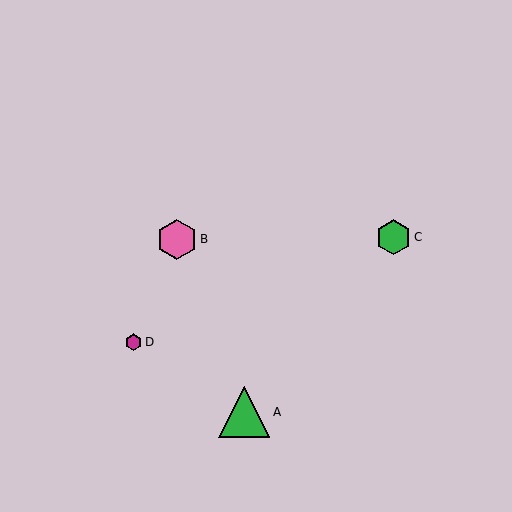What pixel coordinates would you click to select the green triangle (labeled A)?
Click at (244, 412) to select the green triangle A.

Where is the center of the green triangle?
The center of the green triangle is at (244, 412).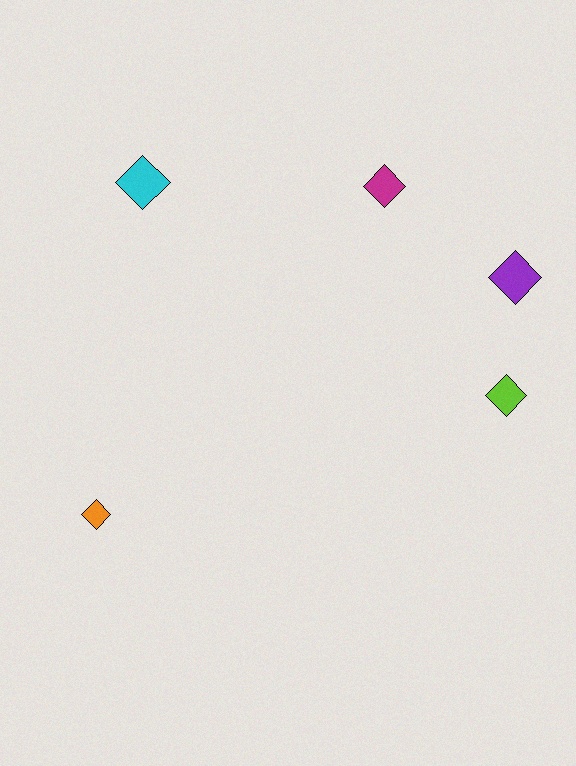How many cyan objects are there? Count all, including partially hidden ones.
There is 1 cyan object.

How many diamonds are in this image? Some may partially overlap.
There are 5 diamonds.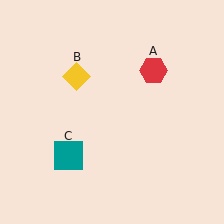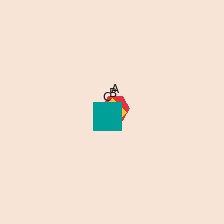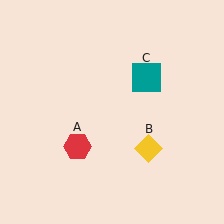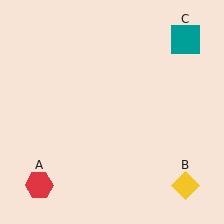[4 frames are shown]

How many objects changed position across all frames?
3 objects changed position: red hexagon (object A), yellow diamond (object B), teal square (object C).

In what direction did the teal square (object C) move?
The teal square (object C) moved up and to the right.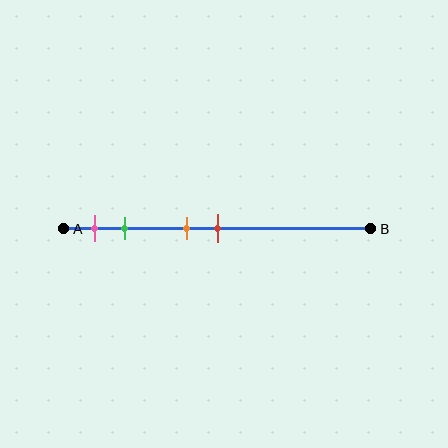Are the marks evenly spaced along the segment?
No, the marks are not evenly spaced.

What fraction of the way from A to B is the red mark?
The red mark is approximately 50% (0.5) of the way from A to B.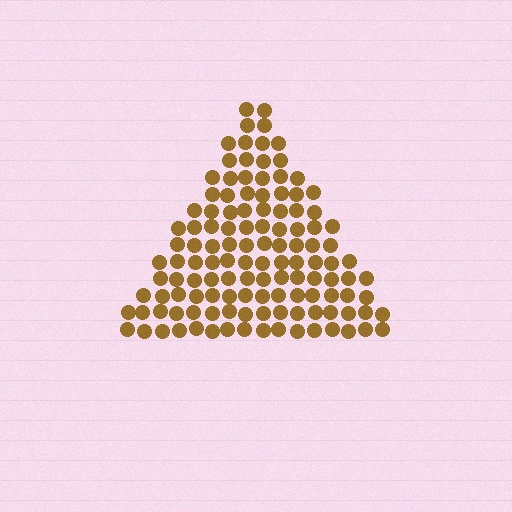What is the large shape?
The large shape is a triangle.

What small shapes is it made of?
It is made of small circles.